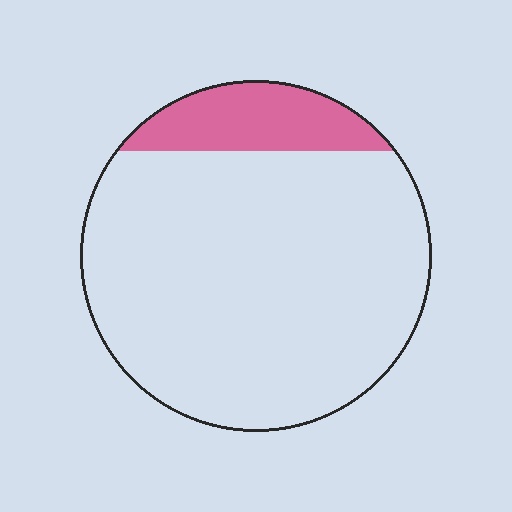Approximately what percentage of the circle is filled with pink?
Approximately 15%.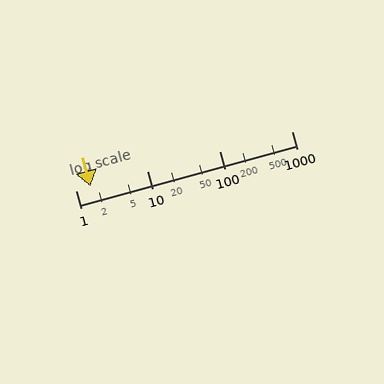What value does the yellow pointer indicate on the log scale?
The pointer indicates approximately 1.6.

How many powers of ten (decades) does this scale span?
The scale spans 3 decades, from 1 to 1000.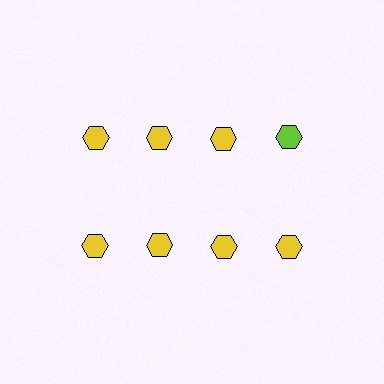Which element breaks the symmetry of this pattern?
The lime hexagon in the top row, second from right column breaks the symmetry. All other shapes are yellow hexagons.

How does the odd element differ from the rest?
It has a different color: lime instead of yellow.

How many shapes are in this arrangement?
There are 8 shapes arranged in a grid pattern.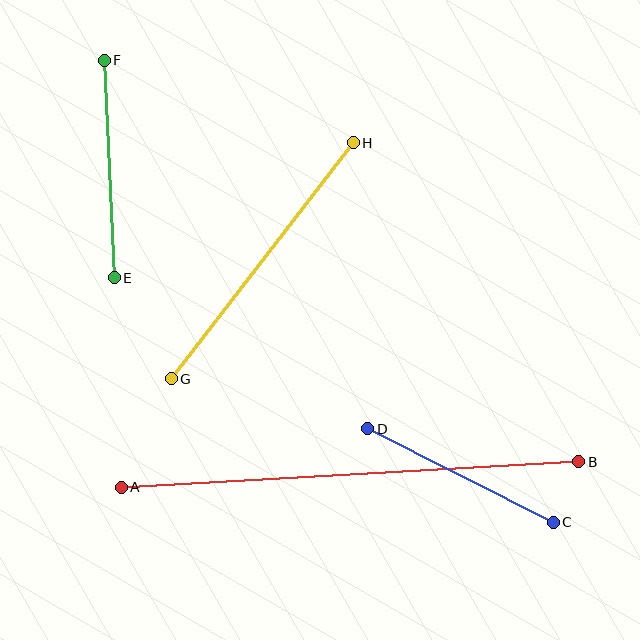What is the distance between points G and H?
The distance is approximately 298 pixels.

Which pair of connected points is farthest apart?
Points A and B are farthest apart.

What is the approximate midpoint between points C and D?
The midpoint is at approximately (461, 475) pixels.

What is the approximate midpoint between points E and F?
The midpoint is at approximately (109, 169) pixels.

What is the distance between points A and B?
The distance is approximately 459 pixels.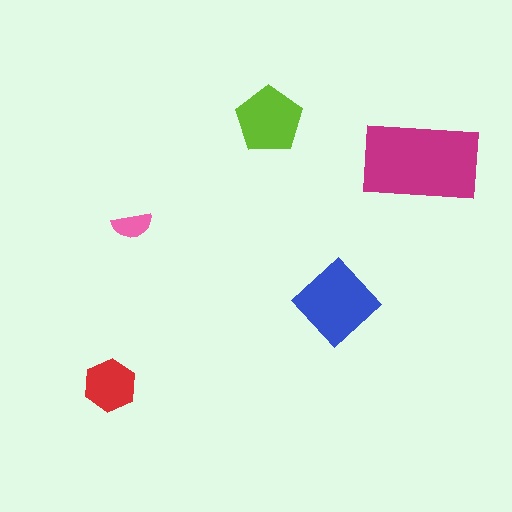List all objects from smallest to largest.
The pink semicircle, the red hexagon, the lime pentagon, the blue diamond, the magenta rectangle.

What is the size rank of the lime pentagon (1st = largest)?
3rd.